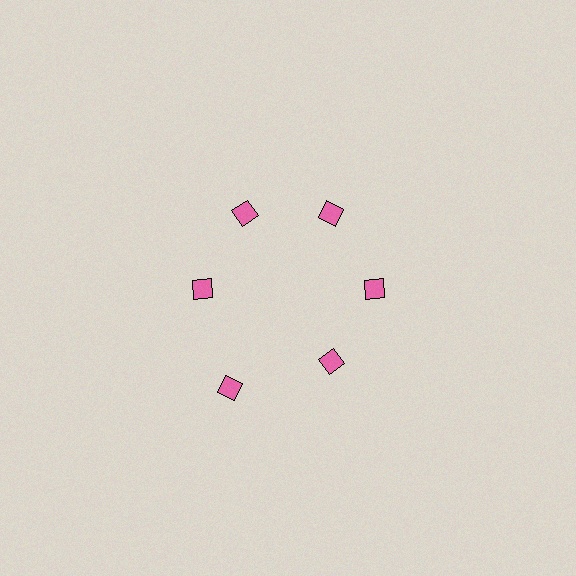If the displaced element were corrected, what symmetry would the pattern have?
It would have 6-fold rotational symmetry — the pattern would map onto itself every 60 degrees.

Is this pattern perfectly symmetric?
No. The 6 pink diamonds are arranged in a ring, but one element near the 7 o'clock position is pushed outward from the center, breaking the 6-fold rotational symmetry.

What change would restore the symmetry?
The symmetry would be restored by moving it inward, back onto the ring so that all 6 diamonds sit at equal angles and equal distance from the center.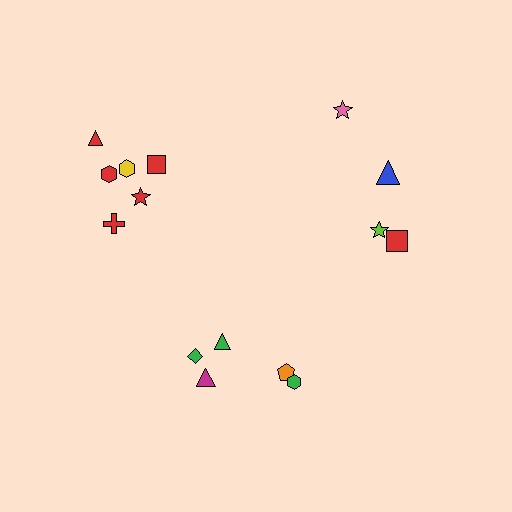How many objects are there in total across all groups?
There are 15 objects.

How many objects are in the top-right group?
There are 4 objects.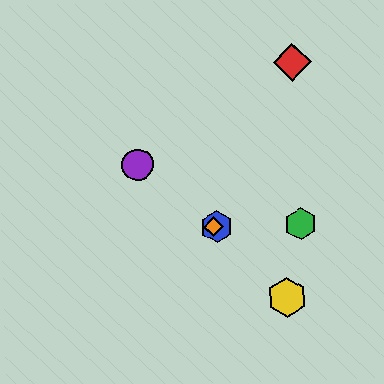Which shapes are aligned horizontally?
The blue hexagon, the green hexagon, the orange diamond are aligned horizontally.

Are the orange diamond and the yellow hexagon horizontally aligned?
No, the orange diamond is at y≈227 and the yellow hexagon is at y≈297.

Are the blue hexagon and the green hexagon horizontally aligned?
Yes, both are at y≈227.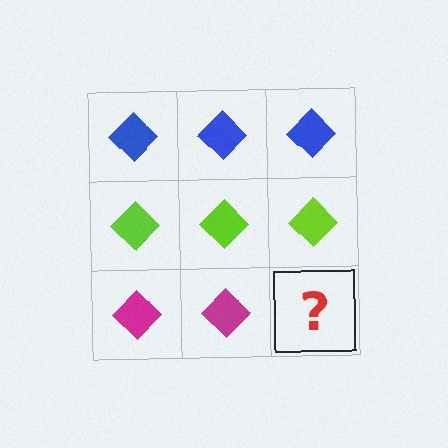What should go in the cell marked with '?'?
The missing cell should contain a magenta diamond.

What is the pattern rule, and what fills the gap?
The rule is that each row has a consistent color. The gap should be filled with a magenta diamond.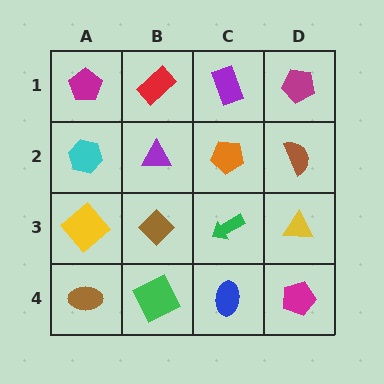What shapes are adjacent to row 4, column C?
A green arrow (row 3, column C), a green square (row 4, column B), a magenta pentagon (row 4, column D).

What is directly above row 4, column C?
A green arrow.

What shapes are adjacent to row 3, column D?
A brown semicircle (row 2, column D), a magenta pentagon (row 4, column D), a green arrow (row 3, column C).